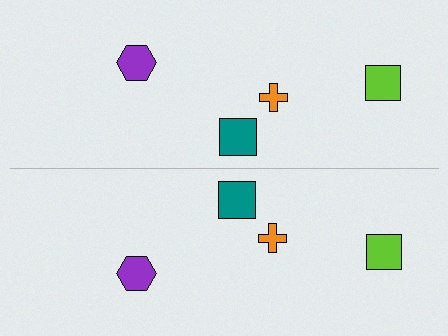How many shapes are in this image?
There are 8 shapes in this image.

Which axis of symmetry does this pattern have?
The pattern has a horizontal axis of symmetry running through the center of the image.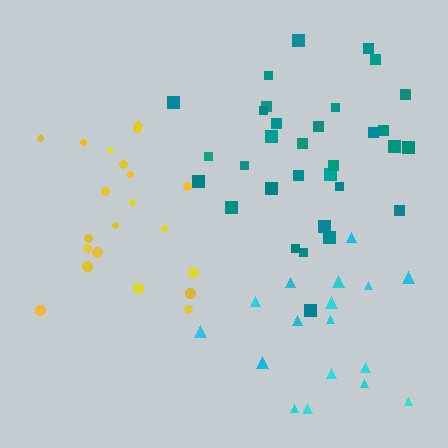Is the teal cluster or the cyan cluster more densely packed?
Teal.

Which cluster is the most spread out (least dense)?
Cyan.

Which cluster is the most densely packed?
Yellow.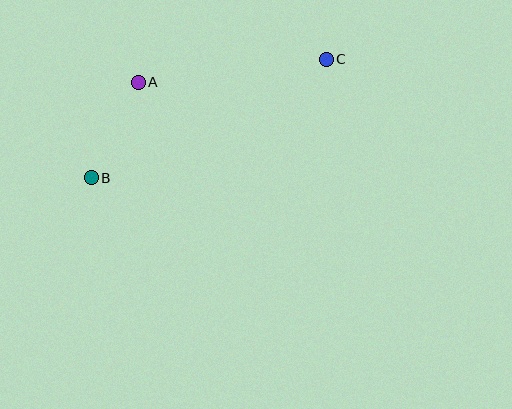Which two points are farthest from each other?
Points B and C are farthest from each other.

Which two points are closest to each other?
Points A and B are closest to each other.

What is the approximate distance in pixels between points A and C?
The distance between A and C is approximately 190 pixels.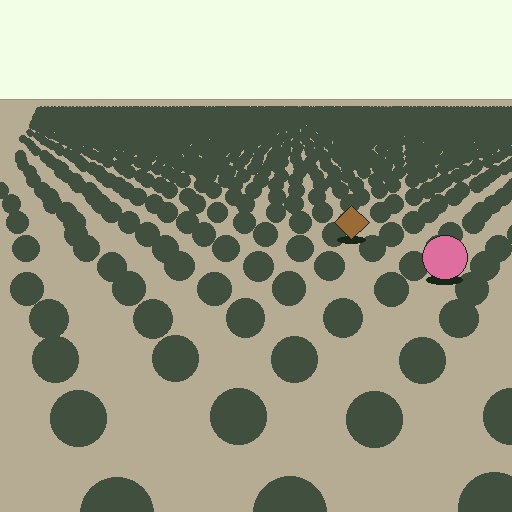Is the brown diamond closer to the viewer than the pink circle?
No. The pink circle is closer — you can tell from the texture gradient: the ground texture is coarser near it.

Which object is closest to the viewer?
The pink circle is closest. The texture marks near it are larger and more spread out.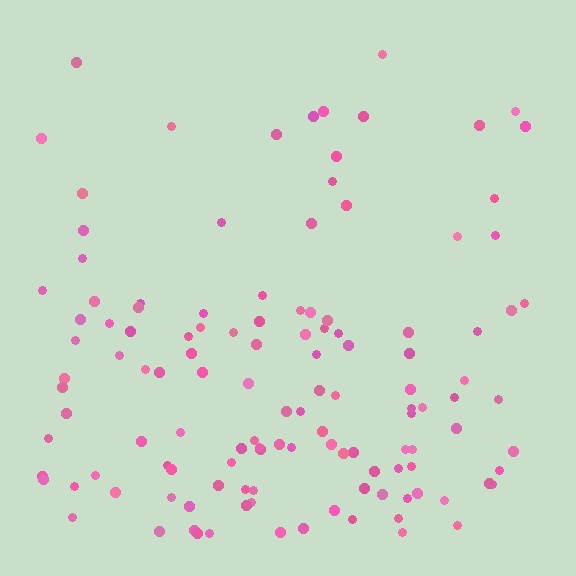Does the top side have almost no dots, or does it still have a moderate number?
Still a moderate number, just noticeably fewer than the bottom.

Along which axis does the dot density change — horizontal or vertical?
Vertical.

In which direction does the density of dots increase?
From top to bottom, with the bottom side densest.